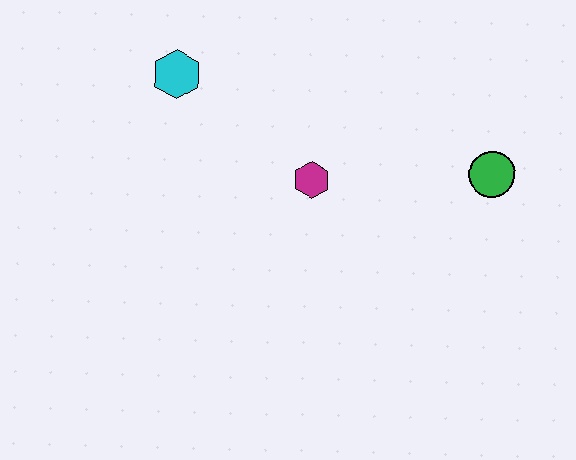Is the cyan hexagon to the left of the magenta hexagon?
Yes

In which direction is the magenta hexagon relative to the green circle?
The magenta hexagon is to the left of the green circle.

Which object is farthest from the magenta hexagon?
The green circle is farthest from the magenta hexagon.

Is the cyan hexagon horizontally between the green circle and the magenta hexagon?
No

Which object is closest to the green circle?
The magenta hexagon is closest to the green circle.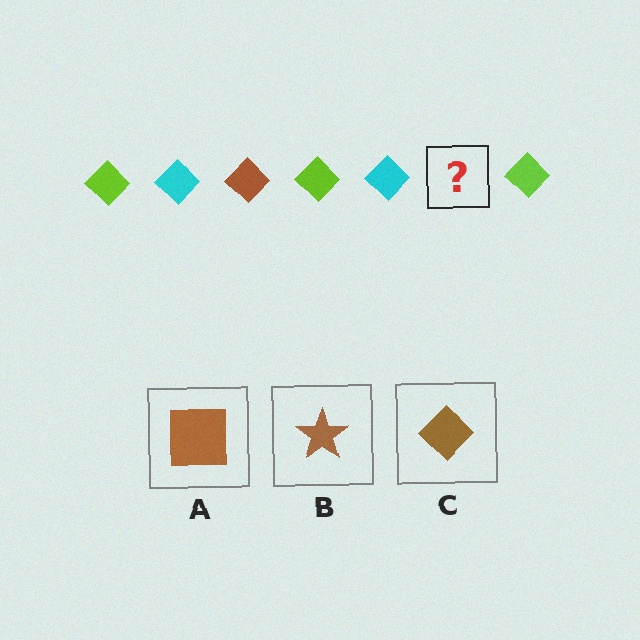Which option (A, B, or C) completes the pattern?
C.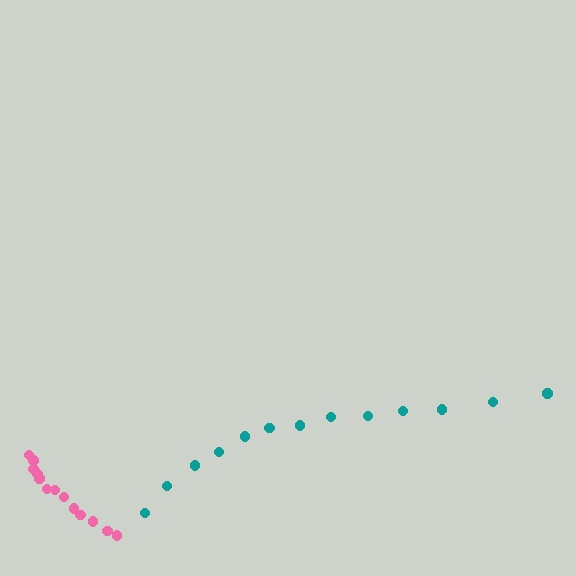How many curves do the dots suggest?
There are 2 distinct paths.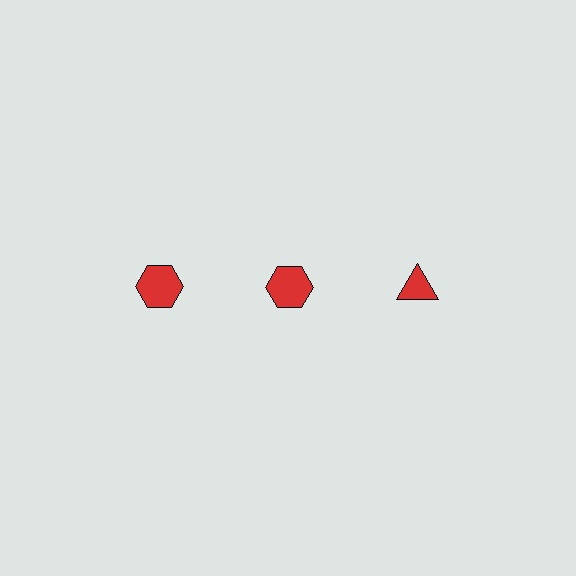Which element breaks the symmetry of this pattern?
The red triangle in the top row, center column breaks the symmetry. All other shapes are red hexagons.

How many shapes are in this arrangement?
There are 3 shapes arranged in a grid pattern.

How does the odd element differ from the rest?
It has a different shape: triangle instead of hexagon.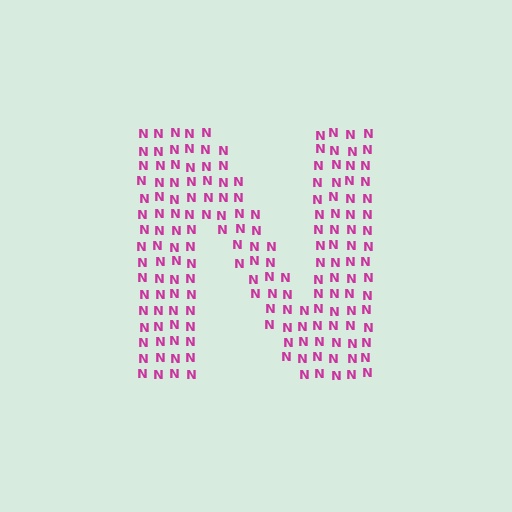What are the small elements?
The small elements are letter N's.